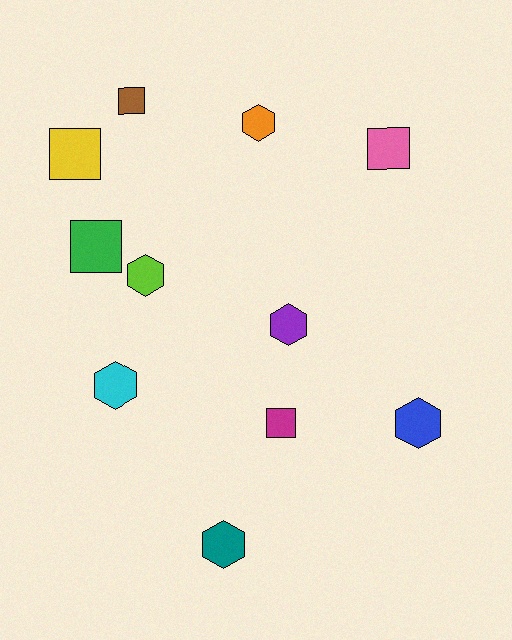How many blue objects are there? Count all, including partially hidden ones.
There is 1 blue object.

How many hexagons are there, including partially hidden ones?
There are 6 hexagons.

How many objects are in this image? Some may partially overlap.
There are 11 objects.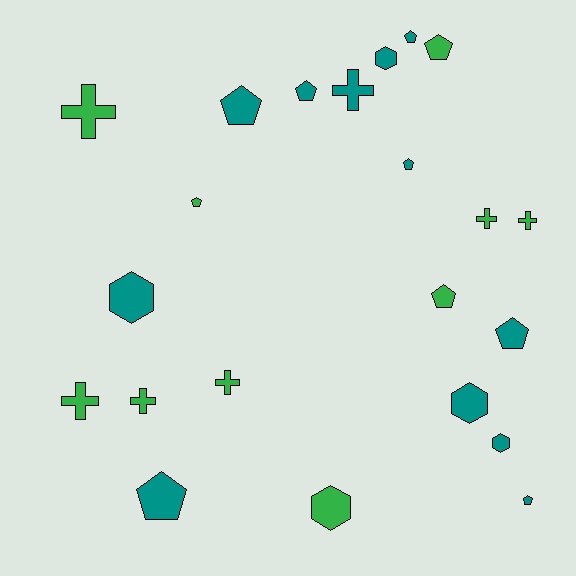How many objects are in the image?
There are 22 objects.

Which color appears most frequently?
Teal, with 12 objects.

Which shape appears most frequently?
Pentagon, with 10 objects.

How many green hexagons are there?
There is 1 green hexagon.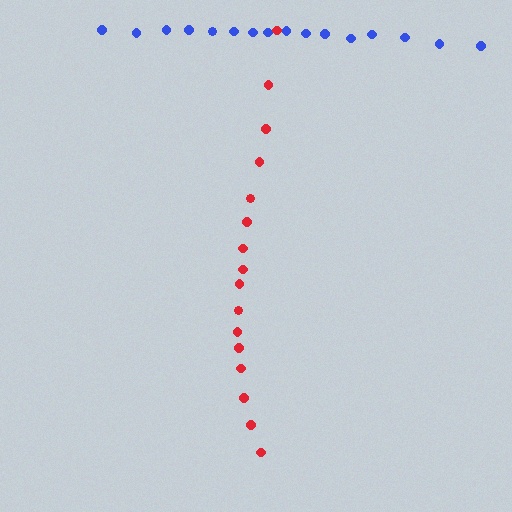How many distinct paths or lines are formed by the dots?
There are 2 distinct paths.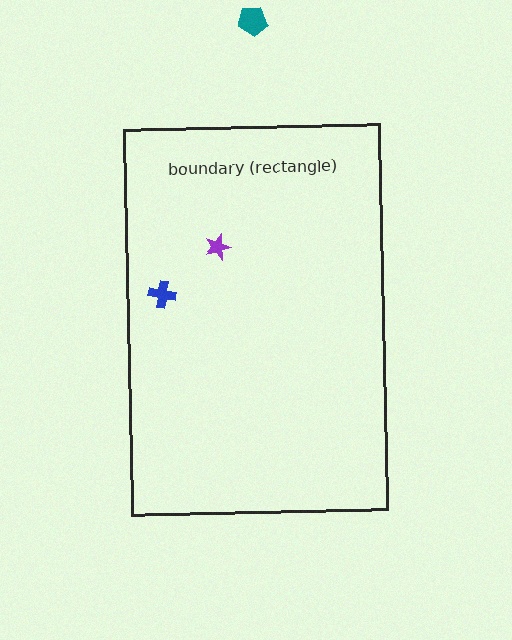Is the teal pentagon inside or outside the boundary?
Outside.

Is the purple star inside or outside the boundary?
Inside.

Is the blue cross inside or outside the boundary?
Inside.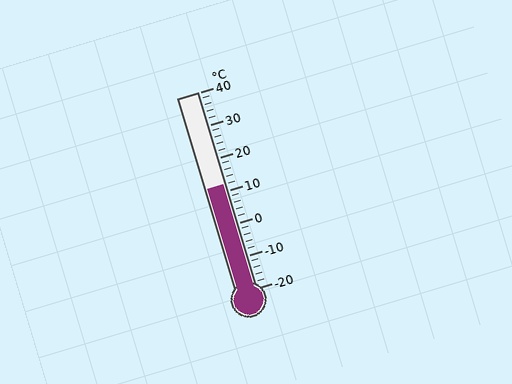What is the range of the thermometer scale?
The thermometer scale ranges from -20°C to 40°C.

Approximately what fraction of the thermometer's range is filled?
The thermometer is filled to approximately 55% of its range.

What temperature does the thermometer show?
The thermometer shows approximately 12°C.